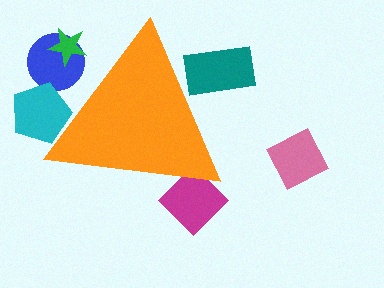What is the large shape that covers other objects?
An orange triangle.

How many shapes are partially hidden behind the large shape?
5 shapes are partially hidden.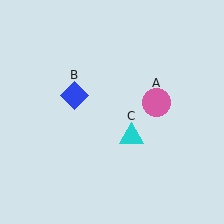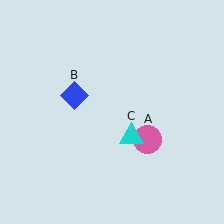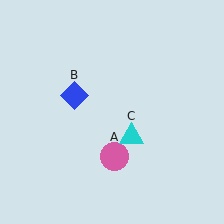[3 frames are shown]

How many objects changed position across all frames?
1 object changed position: pink circle (object A).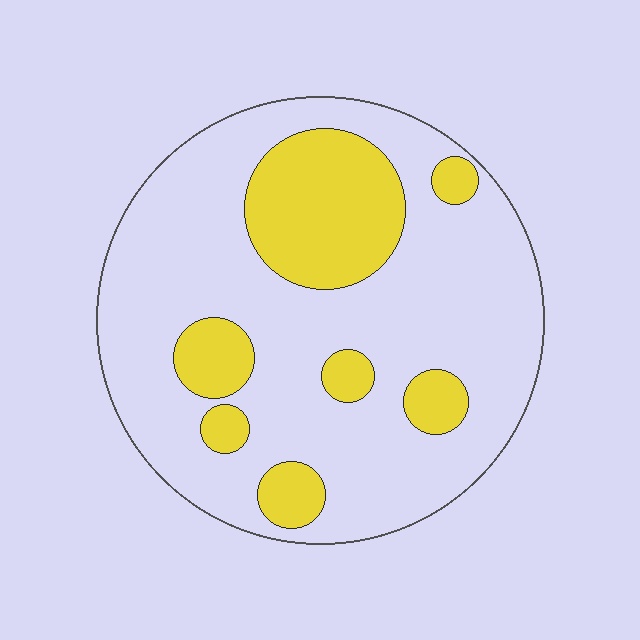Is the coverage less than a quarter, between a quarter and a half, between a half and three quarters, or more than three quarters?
Less than a quarter.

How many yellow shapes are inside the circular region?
7.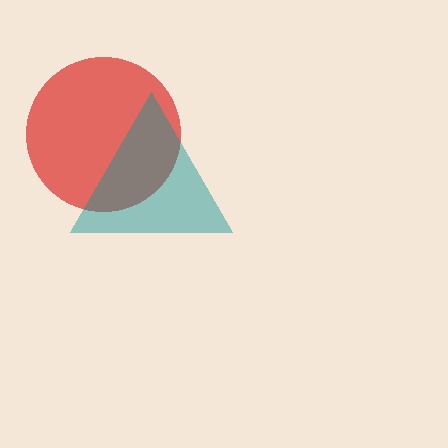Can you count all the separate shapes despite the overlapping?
Yes, there are 2 separate shapes.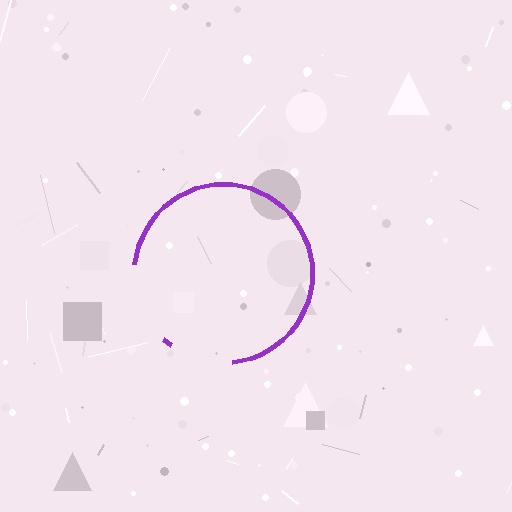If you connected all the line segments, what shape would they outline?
They would outline a circle.